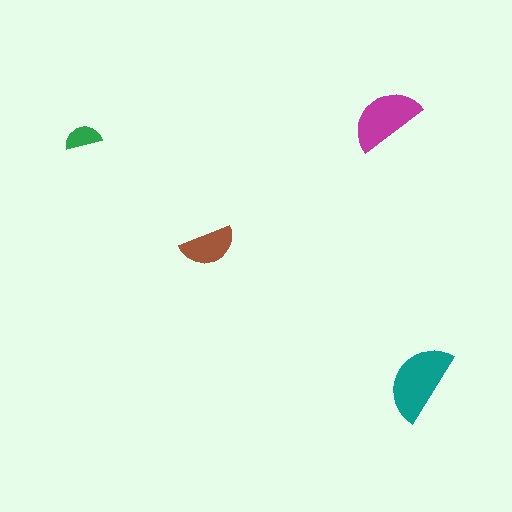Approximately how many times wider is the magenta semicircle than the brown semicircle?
About 1.5 times wider.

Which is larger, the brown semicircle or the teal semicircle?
The teal one.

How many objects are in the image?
There are 4 objects in the image.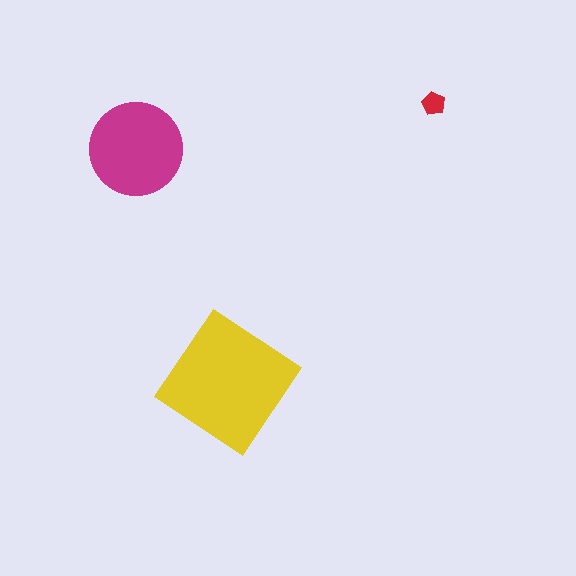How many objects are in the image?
There are 3 objects in the image.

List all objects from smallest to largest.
The red pentagon, the magenta circle, the yellow diamond.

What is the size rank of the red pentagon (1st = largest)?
3rd.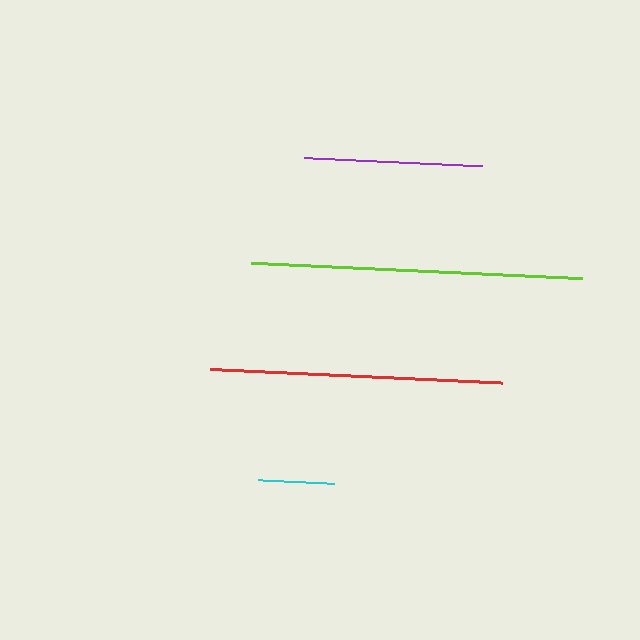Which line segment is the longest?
The lime line is the longest at approximately 332 pixels.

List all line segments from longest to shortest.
From longest to shortest: lime, red, purple, cyan.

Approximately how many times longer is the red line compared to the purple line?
The red line is approximately 1.6 times the length of the purple line.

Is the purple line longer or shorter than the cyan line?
The purple line is longer than the cyan line.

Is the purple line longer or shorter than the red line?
The red line is longer than the purple line.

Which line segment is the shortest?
The cyan line is the shortest at approximately 75 pixels.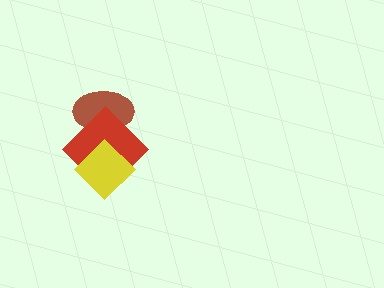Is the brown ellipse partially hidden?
Yes, it is partially covered by another shape.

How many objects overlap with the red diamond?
2 objects overlap with the red diamond.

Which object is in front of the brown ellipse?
The red diamond is in front of the brown ellipse.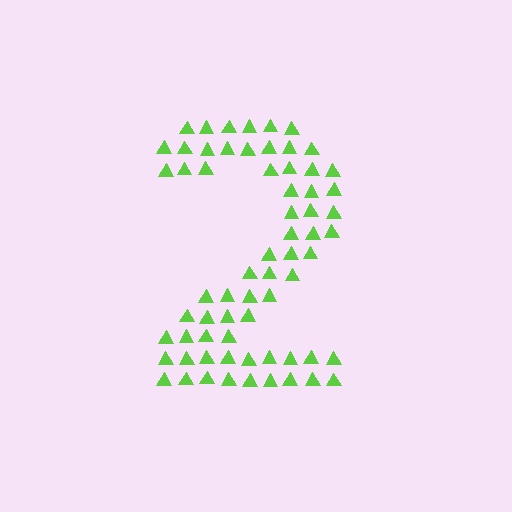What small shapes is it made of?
It is made of small triangles.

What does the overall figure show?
The overall figure shows the digit 2.